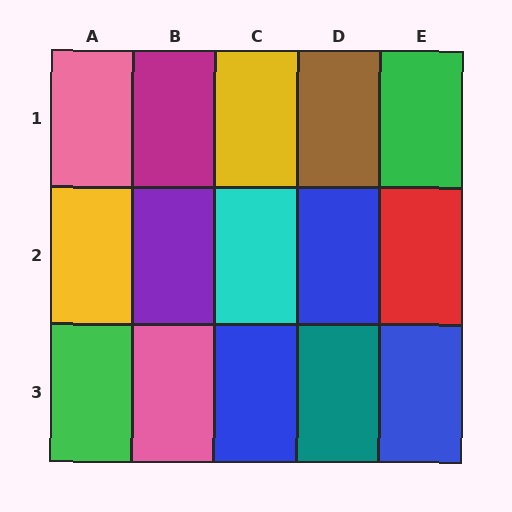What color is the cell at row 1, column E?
Green.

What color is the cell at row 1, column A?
Pink.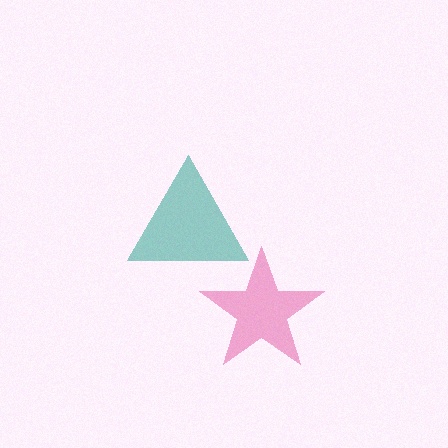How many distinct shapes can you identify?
There are 2 distinct shapes: a pink star, a teal triangle.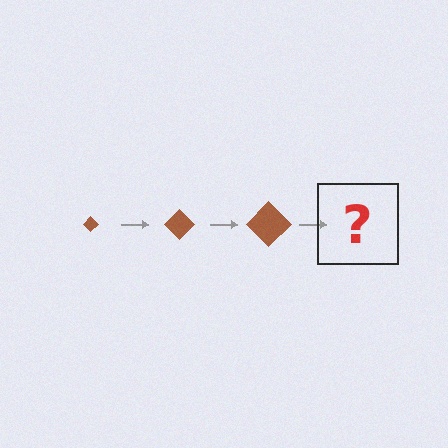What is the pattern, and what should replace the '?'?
The pattern is that the diamond gets progressively larger each step. The '?' should be a brown diamond, larger than the previous one.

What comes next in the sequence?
The next element should be a brown diamond, larger than the previous one.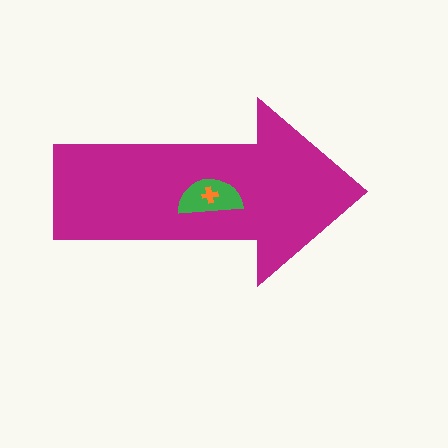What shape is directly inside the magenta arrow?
The green semicircle.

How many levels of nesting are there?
3.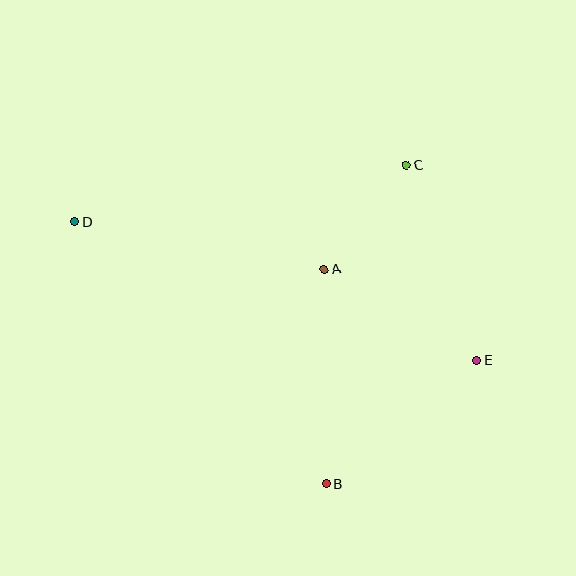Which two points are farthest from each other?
Points D and E are farthest from each other.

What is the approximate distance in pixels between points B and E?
The distance between B and E is approximately 195 pixels.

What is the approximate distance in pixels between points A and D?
The distance between A and D is approximately 254 pixels.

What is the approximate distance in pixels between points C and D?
The distance between C and D is approximately 336 pixels.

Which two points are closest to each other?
Points A and C are closest to each other.